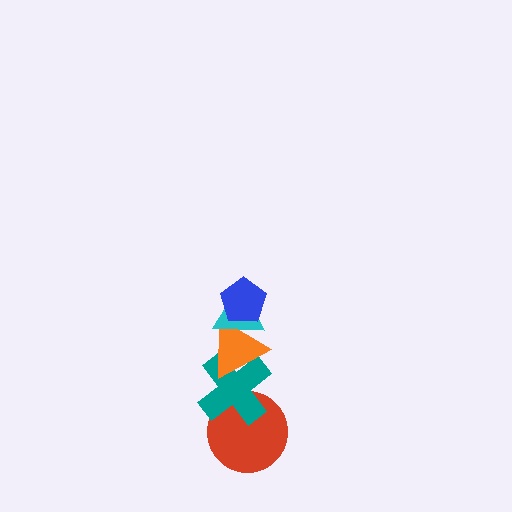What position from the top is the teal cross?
The teal cross is 4th from the top.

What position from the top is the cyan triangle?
The cyan triangle is 2nd from the top.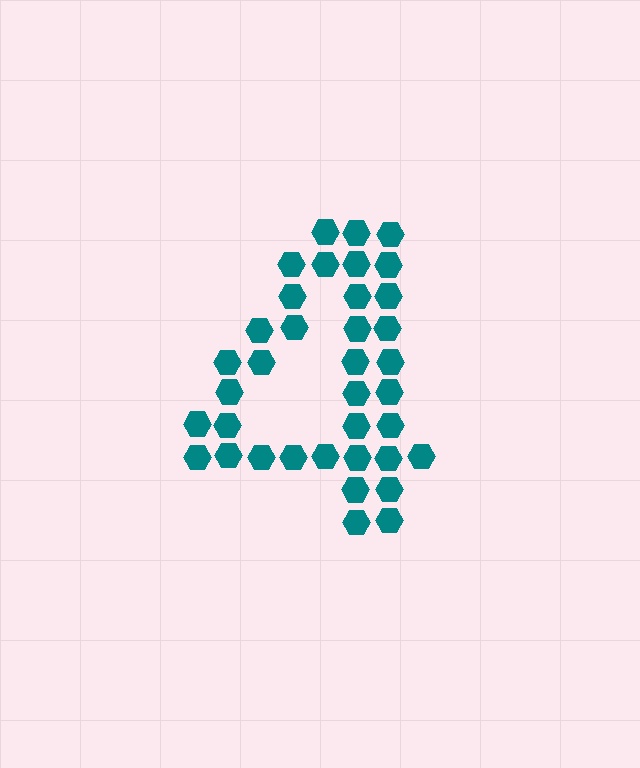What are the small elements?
The small elements are hexagons.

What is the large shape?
The large shape is the digit 4.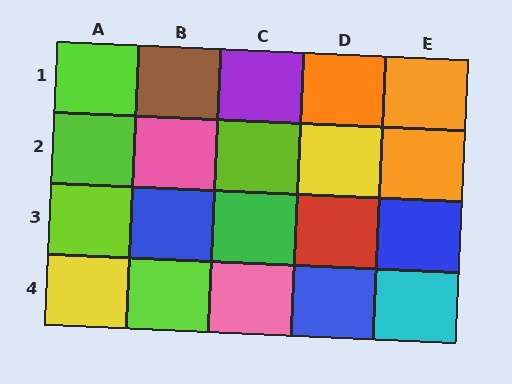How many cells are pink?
2 cells are pink.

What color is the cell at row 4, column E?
Cyan.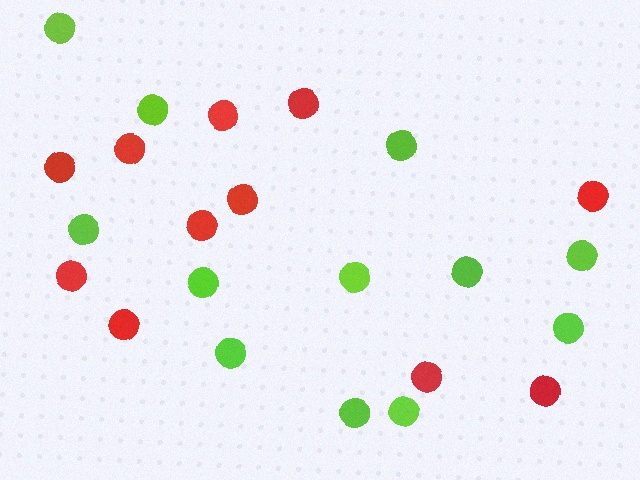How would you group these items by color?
There are 2 groups: one group of lime circles (12) and one group of red circles (11).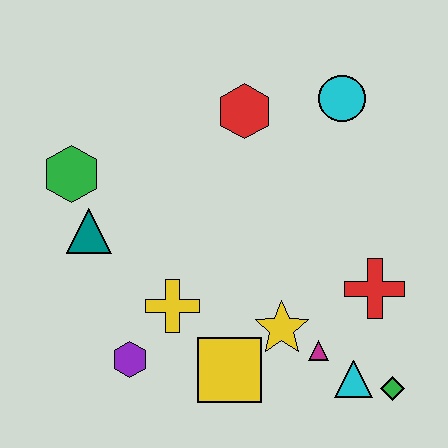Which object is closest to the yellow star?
The magenta triangle is closest to the yellow star.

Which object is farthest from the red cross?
The green hexagon is farthest from the red cross.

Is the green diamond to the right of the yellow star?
Yes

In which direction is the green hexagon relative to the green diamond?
The green hexagon is to the left of the green diamond.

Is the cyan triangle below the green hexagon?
Yes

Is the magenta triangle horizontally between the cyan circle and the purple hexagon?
Yes